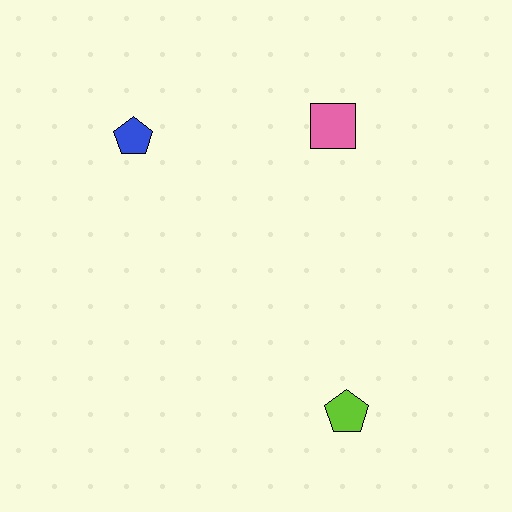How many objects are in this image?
There are 3 objects.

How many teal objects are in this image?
There are no teal objects.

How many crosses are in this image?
There are no crosses.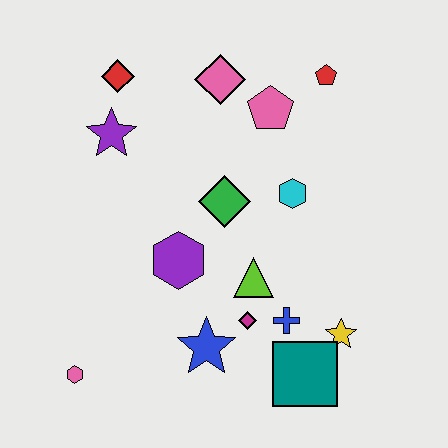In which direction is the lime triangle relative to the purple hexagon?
The lime triangle is to the right of the purple hexagon.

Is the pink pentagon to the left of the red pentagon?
Yes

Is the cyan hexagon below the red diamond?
Yes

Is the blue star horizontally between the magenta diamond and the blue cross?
No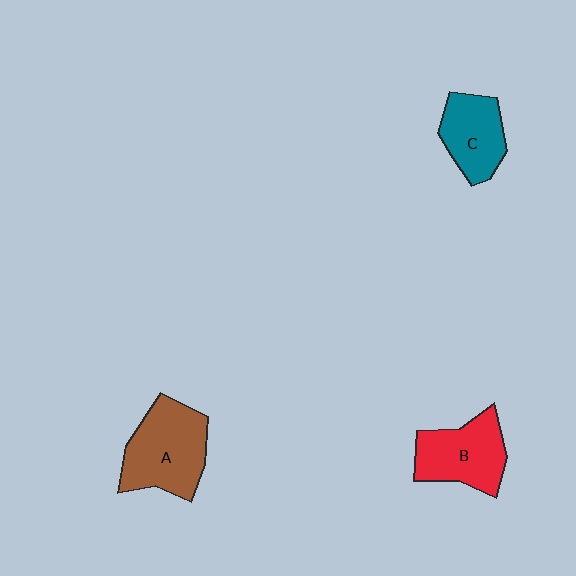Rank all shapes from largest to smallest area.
From largest to smallest: A (brown), B (red), C (teal).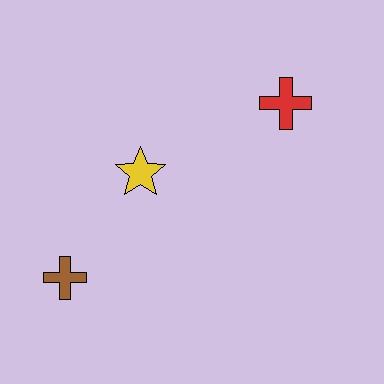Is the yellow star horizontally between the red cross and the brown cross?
Yes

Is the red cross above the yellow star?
Yes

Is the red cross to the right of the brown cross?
Yes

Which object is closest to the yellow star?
The brown cross is closest to the yellow star.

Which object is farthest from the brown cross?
The red cross is farthest from the brown cross.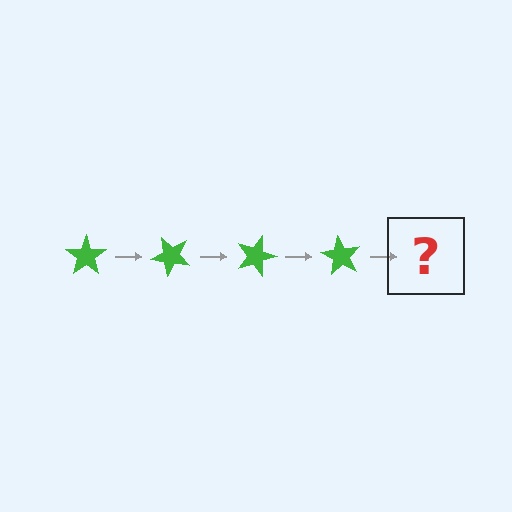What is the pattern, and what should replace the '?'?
The pattern is that the star rotates 45 degrees each step. The '?' should be a green star rotated 180 degrees.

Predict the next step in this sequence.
The next step is a green star rotated 180 degrees.